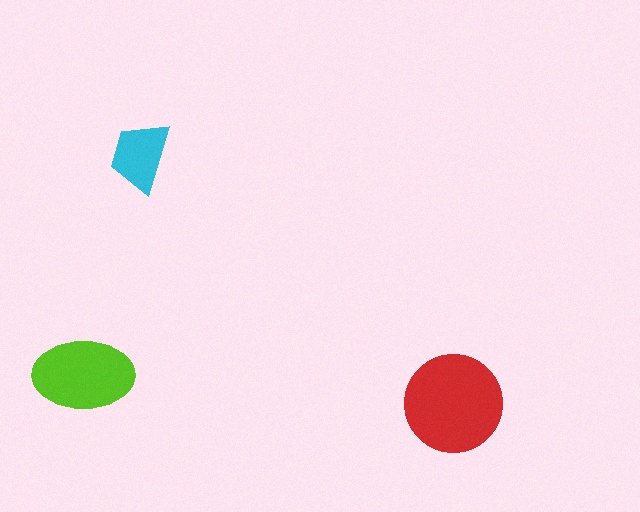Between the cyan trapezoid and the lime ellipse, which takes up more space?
The lime ellipse.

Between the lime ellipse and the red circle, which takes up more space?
The red circle.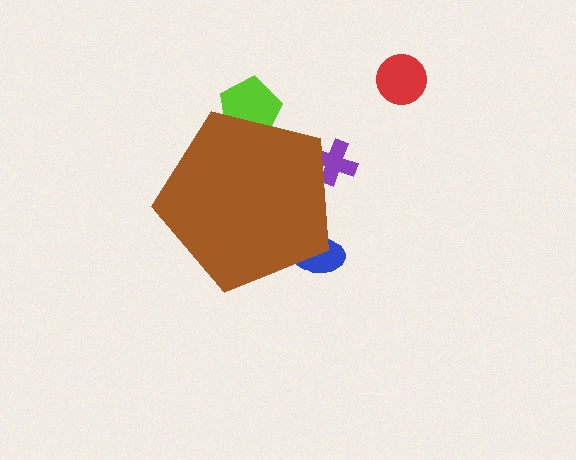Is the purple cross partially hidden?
Yes, the purple cross is partially hidden behind the brown pentagon.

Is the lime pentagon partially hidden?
Yes, the lime pentagon is partially hidden behind the brown pentagon.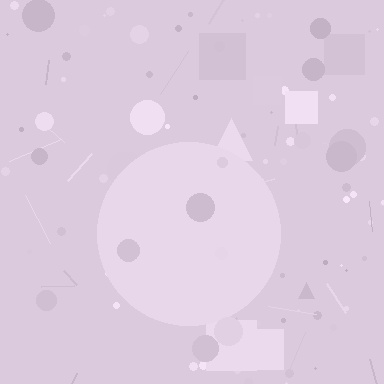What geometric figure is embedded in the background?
A circle is embedded in the background.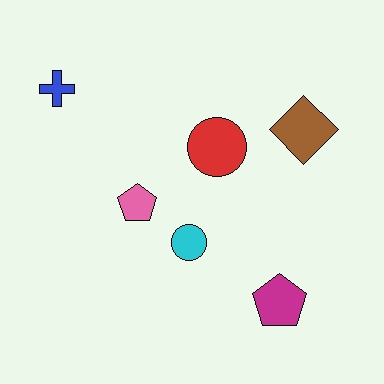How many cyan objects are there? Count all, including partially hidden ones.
There is 1 cyan object.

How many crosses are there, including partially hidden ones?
There is 1 cross.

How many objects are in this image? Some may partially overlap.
There are 6 objects.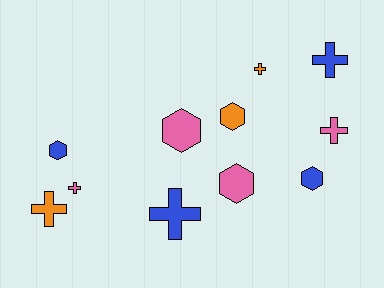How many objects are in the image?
There are 11 objects.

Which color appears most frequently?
Pink, with 4 objects.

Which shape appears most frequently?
Cross, with 6 objects.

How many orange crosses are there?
There are 2 orange crosses.